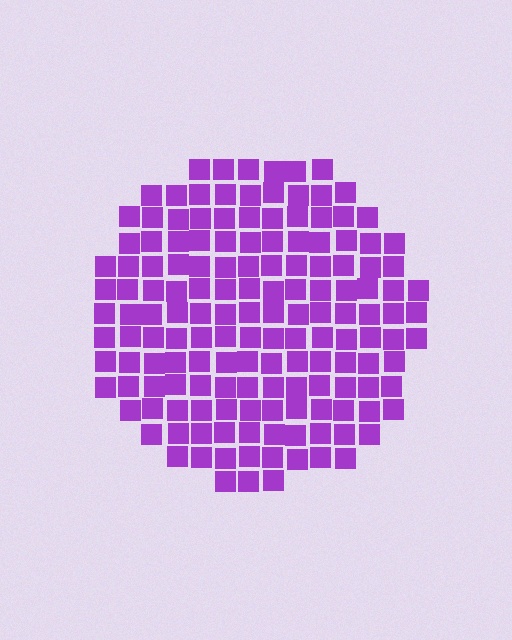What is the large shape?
The large shape is a circle.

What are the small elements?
The small elements are squares.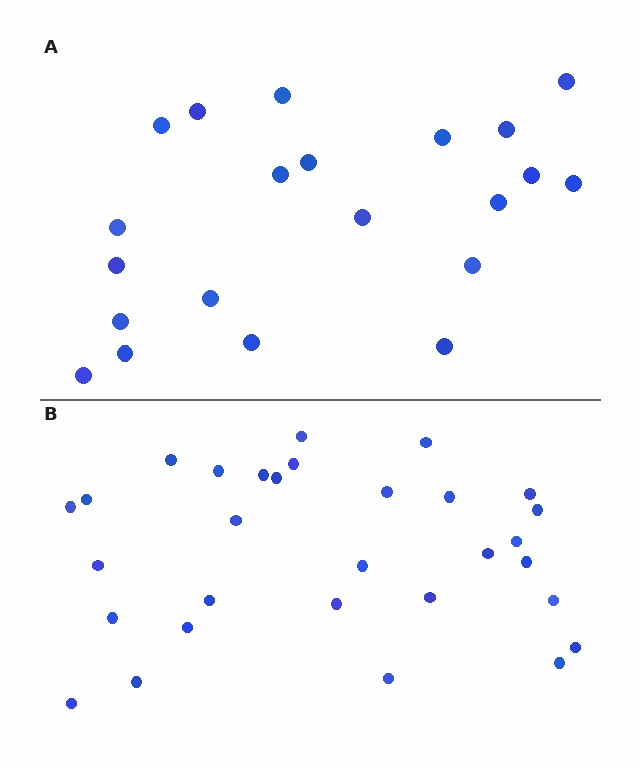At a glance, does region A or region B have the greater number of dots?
Region B (the bottom region) has more dots.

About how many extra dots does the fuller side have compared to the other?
Region B has roughly 8 or so more dots than region A.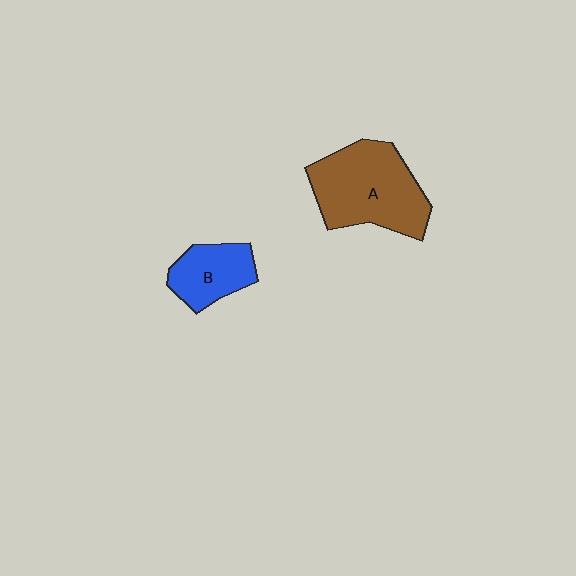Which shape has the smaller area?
Shape B (blue).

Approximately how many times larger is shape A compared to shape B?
Approximately 1.9 times.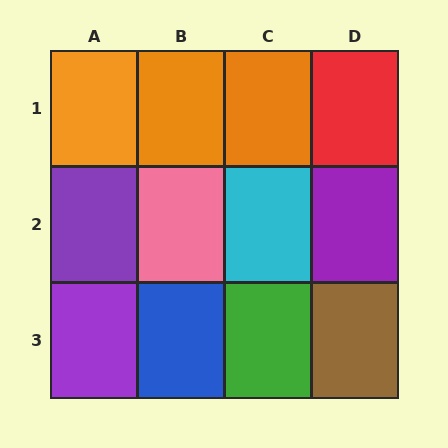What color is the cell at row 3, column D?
Brown.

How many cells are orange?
3 cells are orange.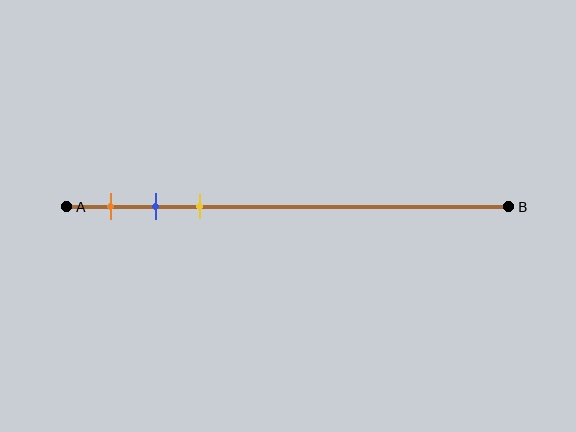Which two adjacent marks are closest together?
The blue and yellow marks are the closest adjacent pair.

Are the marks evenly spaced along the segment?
Yes, the marks are approximately evenly spaced.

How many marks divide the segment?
There are 3 marks dividing the segment.